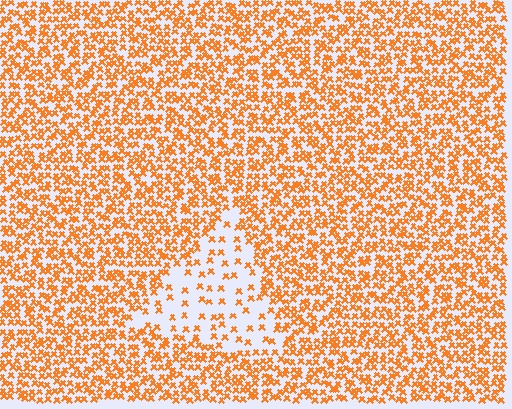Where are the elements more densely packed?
The elements are more densely packed outside the triangle boundary.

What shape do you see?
I see a triangle.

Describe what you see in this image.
The image contains small orange elements arranged at two different densities. A triangle-shaped region is visible where the elements are less densely packed than the surrounding area.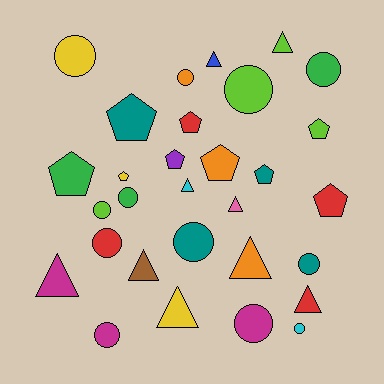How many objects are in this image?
There are 30 objects.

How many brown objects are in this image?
There is 1 brown object.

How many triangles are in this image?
There are 9 triangles.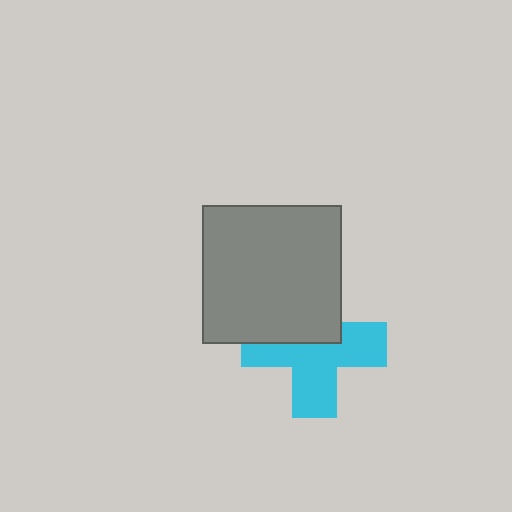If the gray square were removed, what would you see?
You would see the complete cyan cross.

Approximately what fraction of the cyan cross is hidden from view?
Roughly 40% of the cyan cross is hidden behind the gray square.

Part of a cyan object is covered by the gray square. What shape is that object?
It is a cross.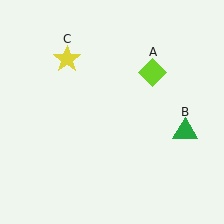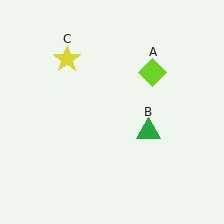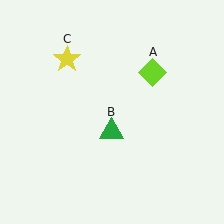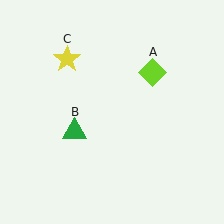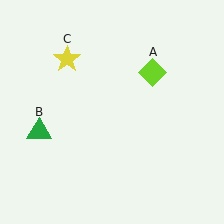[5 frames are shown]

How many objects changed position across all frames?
1 object changed position: green triangle (object B).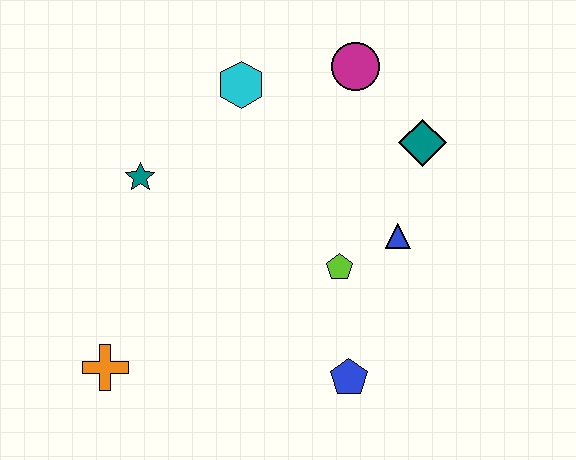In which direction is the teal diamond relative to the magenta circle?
The teal diamond is below the magenta circle.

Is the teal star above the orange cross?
Yes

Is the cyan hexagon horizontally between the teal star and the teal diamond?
Yes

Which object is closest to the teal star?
The cyan hexagon is closest to the teal star.